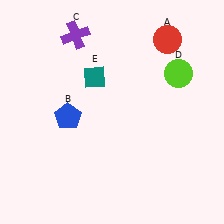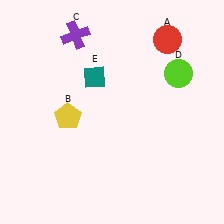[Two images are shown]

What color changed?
The pentagon (B) changed from blue in Image 1 to yellow in Image 2.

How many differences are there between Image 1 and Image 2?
There is 1 difference between the two images.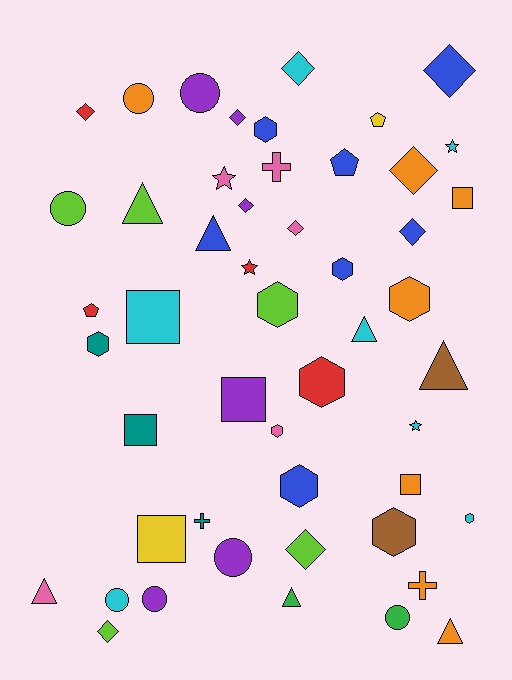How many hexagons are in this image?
There are 10 hexagons.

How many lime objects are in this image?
There are 5 lime objects.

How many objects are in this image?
There are 50 objects.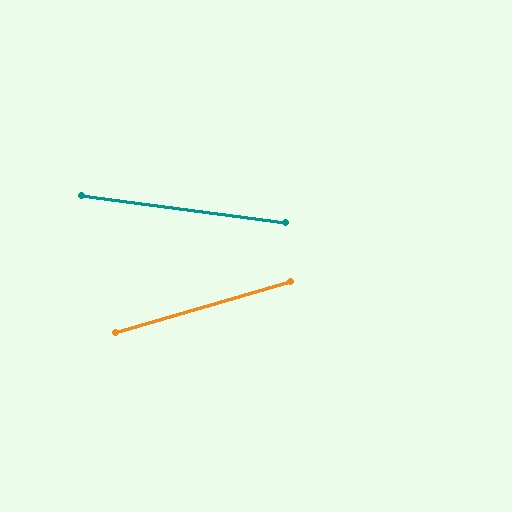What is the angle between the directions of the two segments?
Approximately 24 degrees.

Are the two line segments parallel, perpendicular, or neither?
Neither parallel nor perpendicular — they differ by about 24°.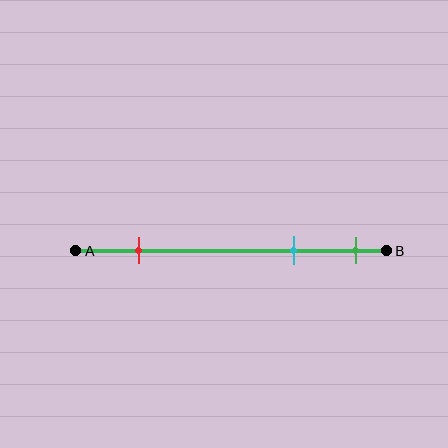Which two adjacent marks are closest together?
The cyan and green marks are the closest adjacent pair.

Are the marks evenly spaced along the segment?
No, the marks are not evenly spaced.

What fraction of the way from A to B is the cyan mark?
The cyan mark is approximately 70% (0.7) of the way from A to B.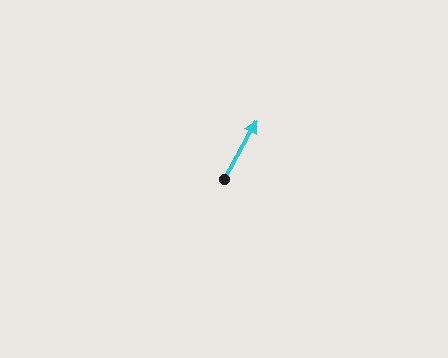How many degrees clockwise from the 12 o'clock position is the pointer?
Approximately 29 degrees.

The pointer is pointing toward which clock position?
Roughly 1 o'clock.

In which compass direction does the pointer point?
Northeast.